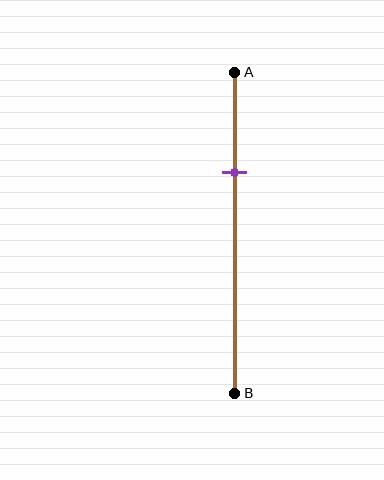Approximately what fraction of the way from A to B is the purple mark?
The purple mark is approximately 30% of the way from A to B.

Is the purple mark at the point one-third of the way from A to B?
Yes, the mark is approximately at the one-third point.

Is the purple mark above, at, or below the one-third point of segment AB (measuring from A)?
The purple mark is approximately at the one-third point of segment AB.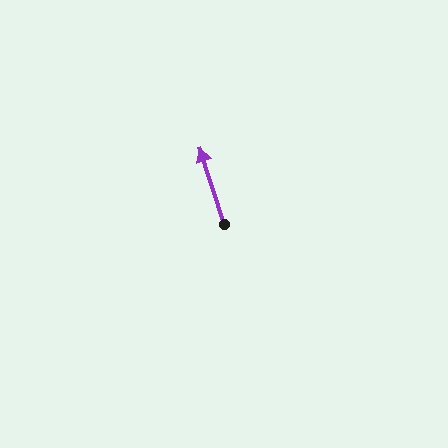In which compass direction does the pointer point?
North.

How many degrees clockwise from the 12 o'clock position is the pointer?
Approximately 343 degrees.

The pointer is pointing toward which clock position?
Roughly 11 o'clock.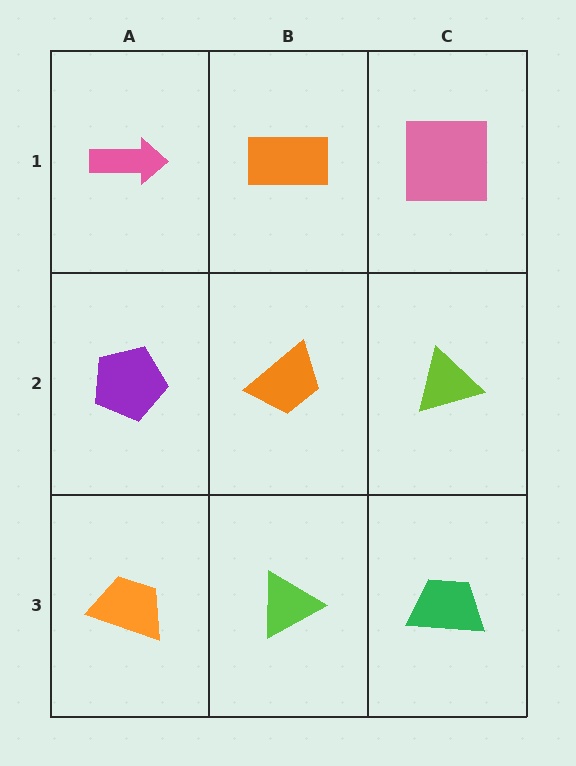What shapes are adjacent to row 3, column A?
A purple pentagon (row 2, column A), a lime triangle (row 3, column B).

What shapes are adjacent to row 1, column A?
A purple pentagon (row 2, column A), an orange rectangle (row 1, column B).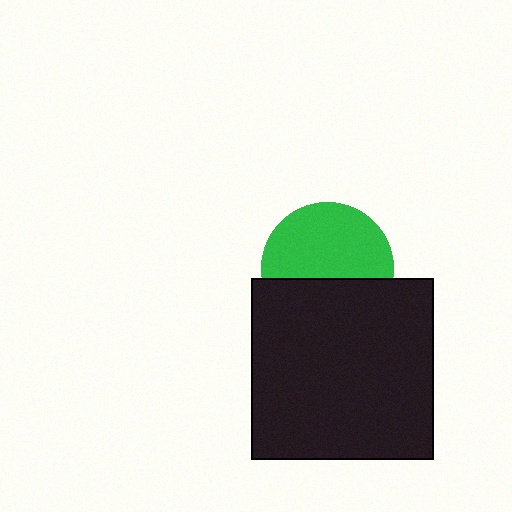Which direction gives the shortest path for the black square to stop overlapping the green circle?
Moving down gives the shortest separation.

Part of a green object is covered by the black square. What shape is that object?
It is a circle.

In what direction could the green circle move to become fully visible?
The green circle could move up. That would shift it out from behind the black square entirely.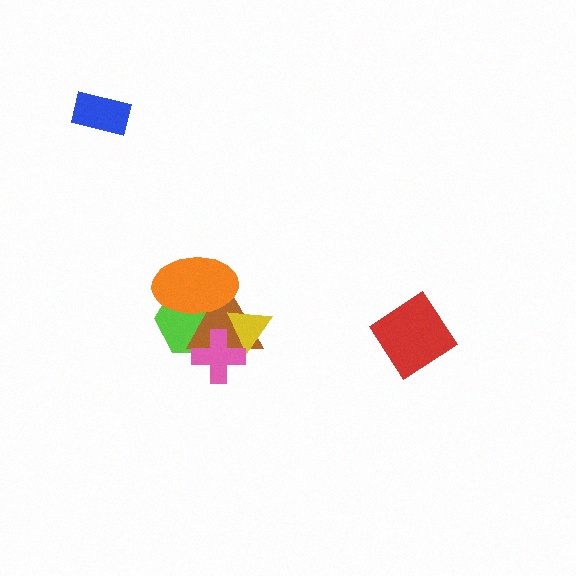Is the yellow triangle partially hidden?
Yes, it is partially covered by another shape.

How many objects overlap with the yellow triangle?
3 objects overlap with the yellow triangle.